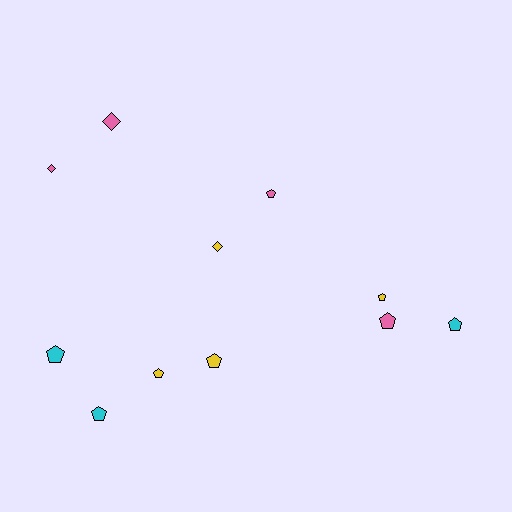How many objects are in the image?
There are 11 objects.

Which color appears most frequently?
Pink, with 4 objects.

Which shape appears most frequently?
Pentagon, with 8 objects.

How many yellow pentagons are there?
There are 3 yellow pentagons.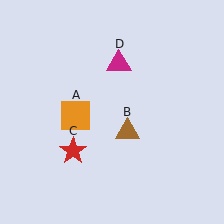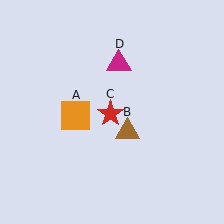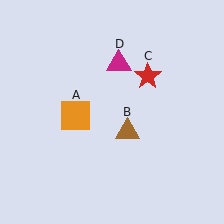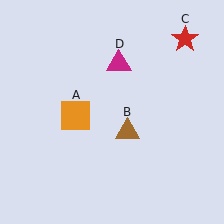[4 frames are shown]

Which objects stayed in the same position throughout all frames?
Orange square (object A) and brown triangle (object B) and magenta triangle (object D) remained stationary.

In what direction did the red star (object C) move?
The red star (object C) moved up and to the right.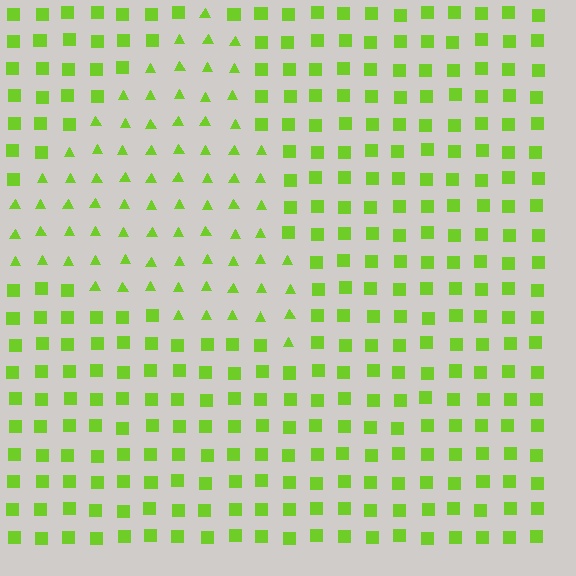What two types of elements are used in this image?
The image uses triangles inside the triangle region and squares outside it.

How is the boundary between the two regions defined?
The boundary is defined by a change in element shape: triangles inside vs. squares outside. All elements share the same color and spacing.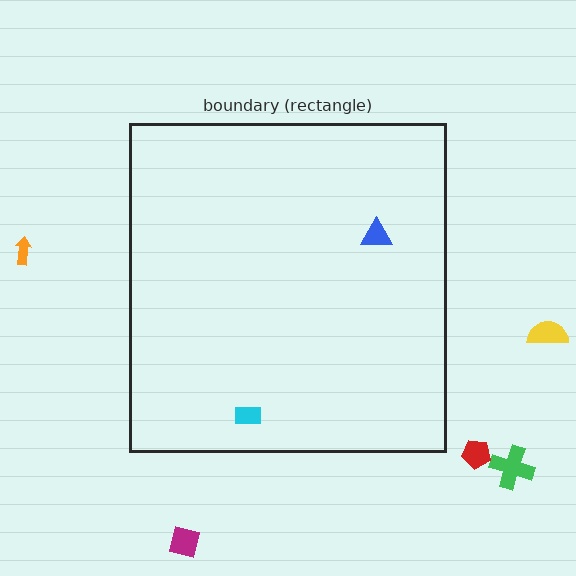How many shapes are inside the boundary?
2 inside, 5 outside.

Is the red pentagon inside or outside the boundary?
Outside.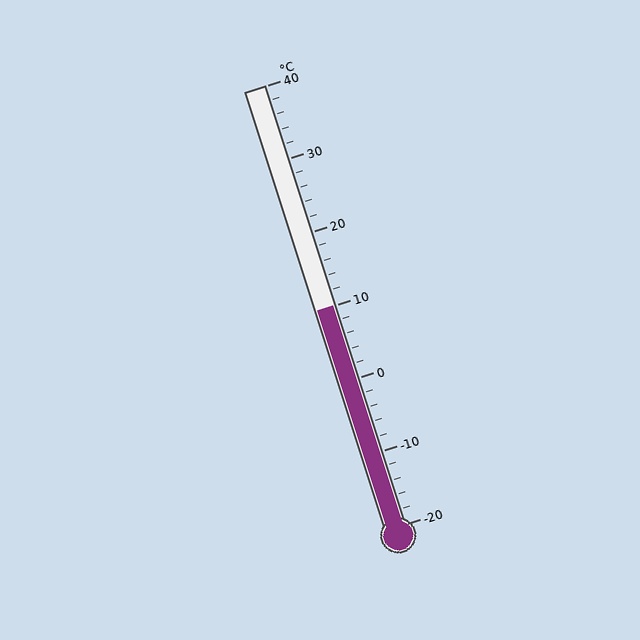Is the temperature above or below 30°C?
The temperature is below 30°C.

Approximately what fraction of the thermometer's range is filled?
The thermometer is filled to approximately 50% of its range.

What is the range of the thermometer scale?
The thermometer scale ranges from -20°C to 40°C.